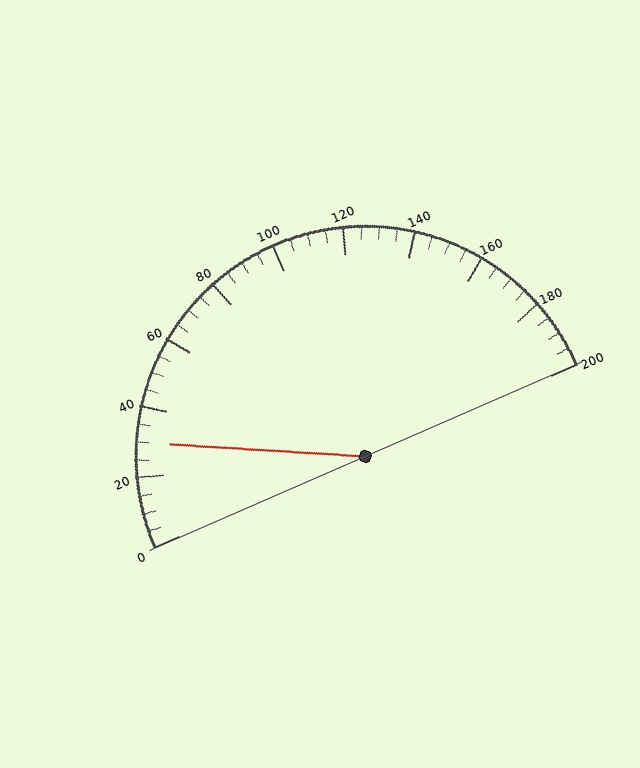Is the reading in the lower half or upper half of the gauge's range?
The reading is in the lower half of the range (0 to 200).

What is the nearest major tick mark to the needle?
The nearest major tick mark is 40.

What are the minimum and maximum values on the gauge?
The gauge ranges from 0 to 200.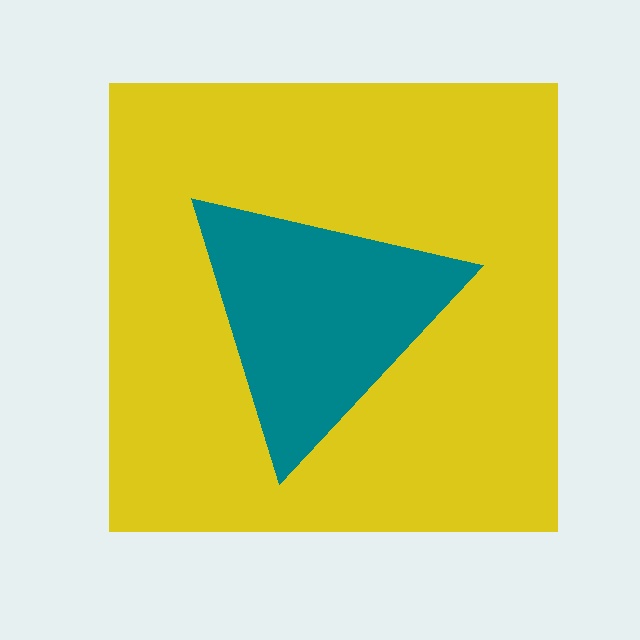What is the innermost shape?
The teal triangle.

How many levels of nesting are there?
2.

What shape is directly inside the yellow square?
The teal triangle.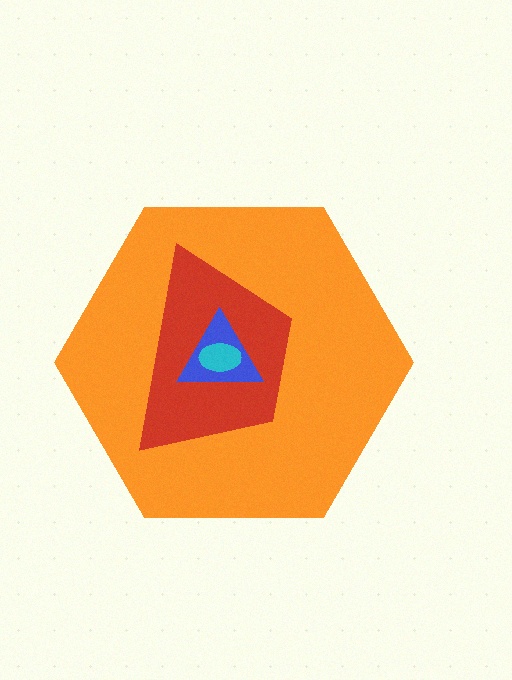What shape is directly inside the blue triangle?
The cyan ellipse.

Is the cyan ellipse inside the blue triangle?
Yes.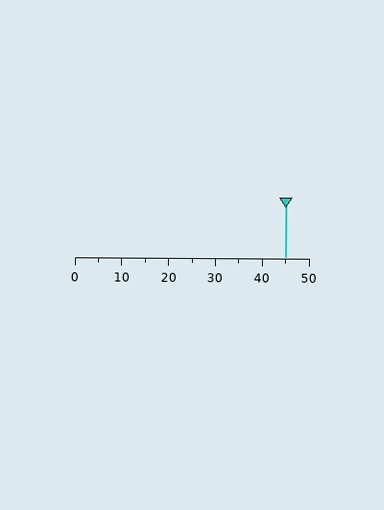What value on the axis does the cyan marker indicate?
The marker indicates approximately 45.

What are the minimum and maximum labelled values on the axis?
The axis runs from 0 to 50.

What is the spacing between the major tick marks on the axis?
The major ticks are spaced 10 apart.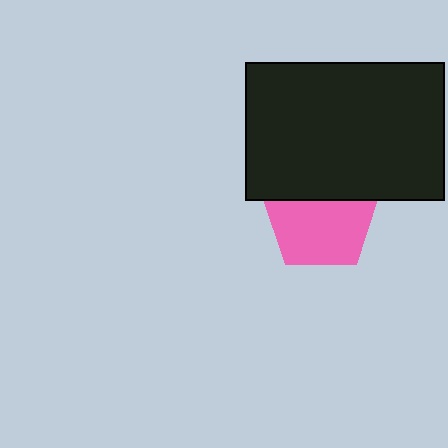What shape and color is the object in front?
The object in front is a black rectangle.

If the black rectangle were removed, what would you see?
You would see the complete pink pentagon.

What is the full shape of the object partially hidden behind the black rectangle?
The partially hidden object is a pink pentagon.